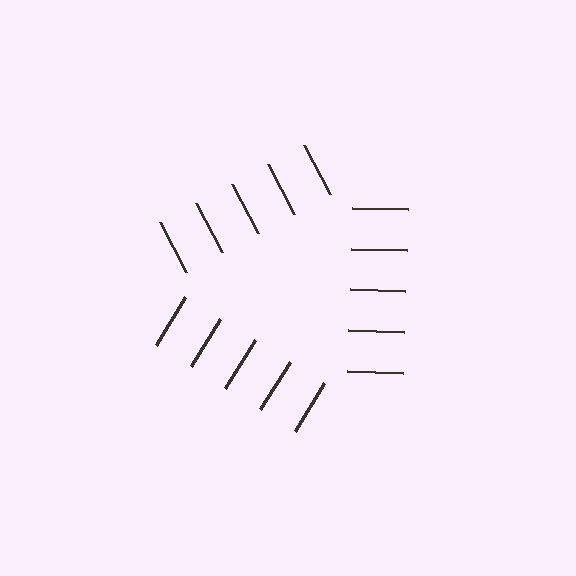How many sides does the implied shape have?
3 sides — the line-ends trace a triangle.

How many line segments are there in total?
15 — 5 along each of the 3 edges.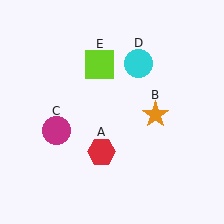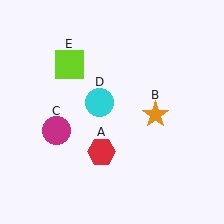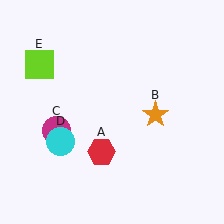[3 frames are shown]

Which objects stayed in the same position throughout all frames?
Red hexagon (object A) and orange star (object B) and magenta circle (object C) remained stationary.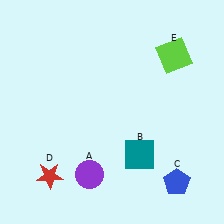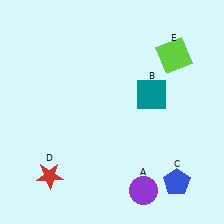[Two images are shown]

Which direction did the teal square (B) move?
The teal square (B) moved up.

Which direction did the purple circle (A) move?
The purple circle (A) moved right.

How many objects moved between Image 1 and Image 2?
2 objects moved between the two images.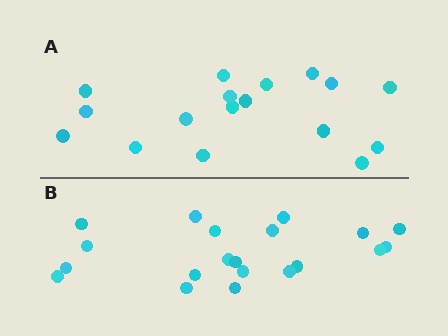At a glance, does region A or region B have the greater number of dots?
Region B (the bottom region) has more dots.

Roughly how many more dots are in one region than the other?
Region B has just a few more — roughly 2 or 3 more dots than region A.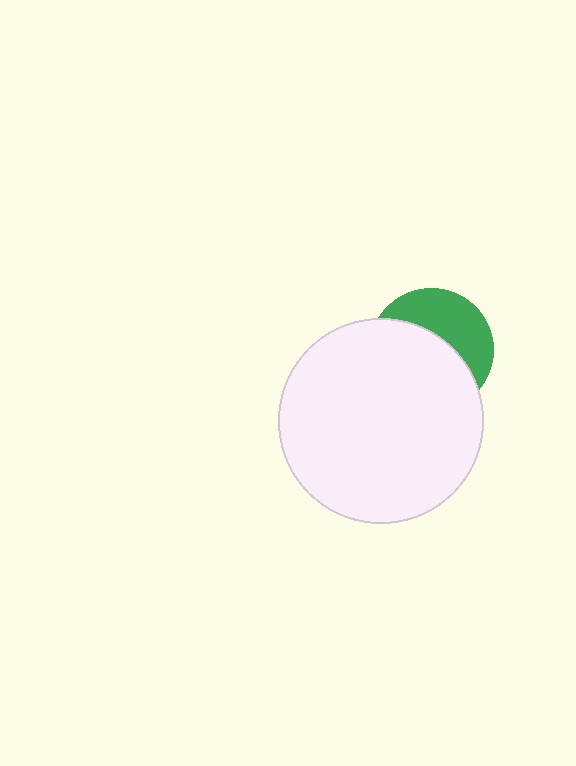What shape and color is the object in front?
The object in front is a white circle.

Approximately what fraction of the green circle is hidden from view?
Roughly 59% of the green circle is hidden behind the white circle.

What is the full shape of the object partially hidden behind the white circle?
The partially hidden object is a green circle.